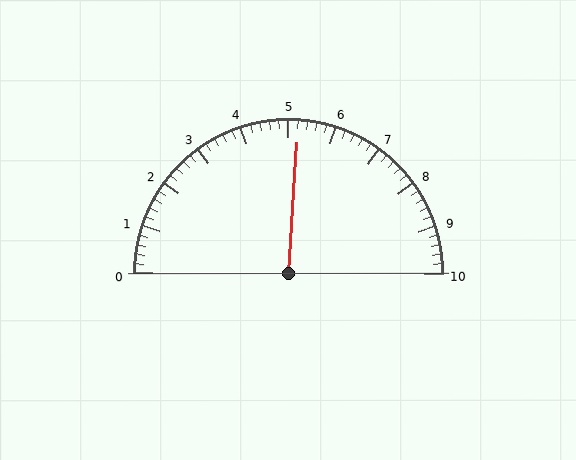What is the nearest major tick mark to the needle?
The nearest major tick mark is 5.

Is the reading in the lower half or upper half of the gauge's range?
The reading is in the upper half of the range (0 to 10).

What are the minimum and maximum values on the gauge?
The gauge ranges from 0 to 10.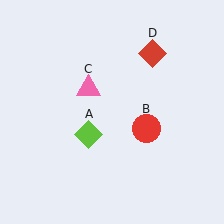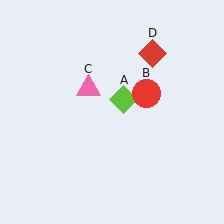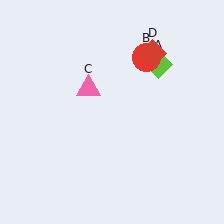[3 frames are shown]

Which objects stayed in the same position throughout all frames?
Pink triangle (object C) and red diamond (object D) remained stationary.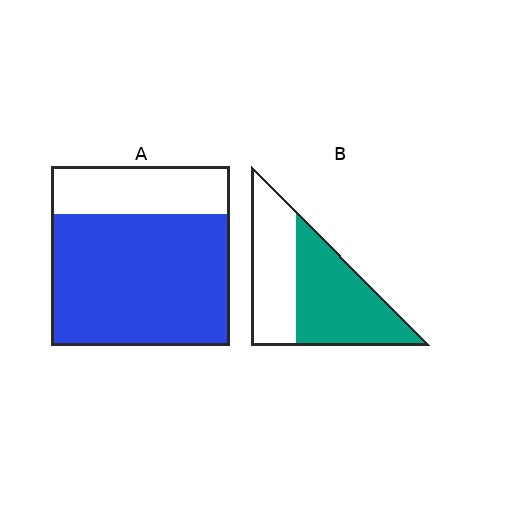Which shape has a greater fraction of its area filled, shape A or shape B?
Shape A.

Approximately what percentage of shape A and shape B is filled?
A is approximately 75% and B is approximately 55%.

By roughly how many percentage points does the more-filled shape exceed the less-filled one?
By roughly 15 percentage points (A over B).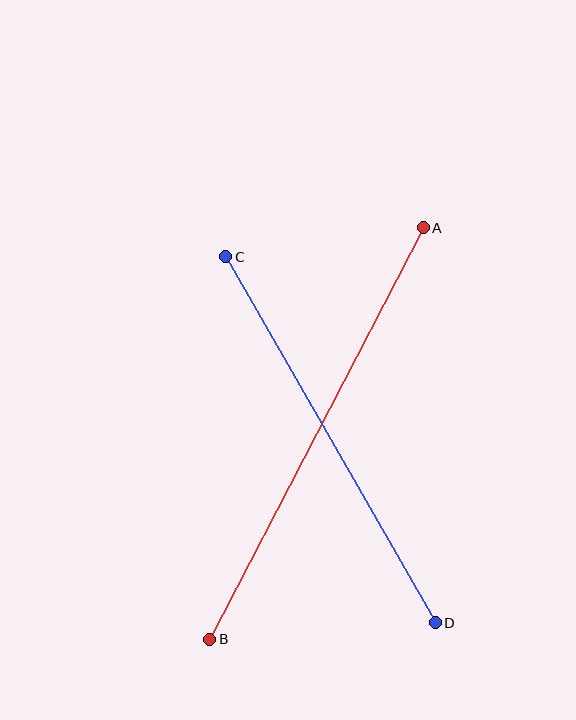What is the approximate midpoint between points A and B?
The midpoint is at approximately (317, 434) pixels.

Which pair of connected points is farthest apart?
Points A and B are farthest apart.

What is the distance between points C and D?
The distance is approximately 422 pixels.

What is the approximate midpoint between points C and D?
The midpoint is at approximately (331, 440) pixels.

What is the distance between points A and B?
The distance is approximately 463 pixels.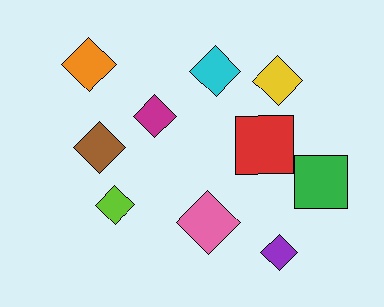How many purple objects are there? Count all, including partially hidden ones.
There is 1 purple object.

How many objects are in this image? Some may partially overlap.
There are 10 objects.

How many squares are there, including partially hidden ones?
There are 2 squares.